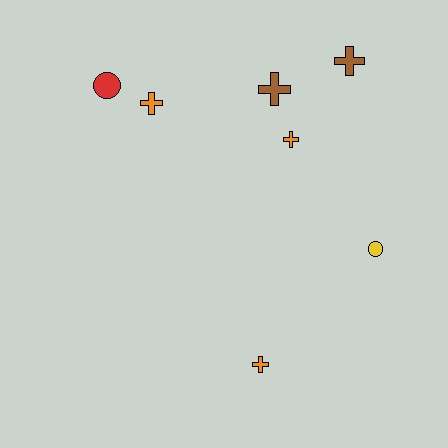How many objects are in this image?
There are 7 objects.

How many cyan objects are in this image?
There are no cyan objects.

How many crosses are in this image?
There are 5 crosses.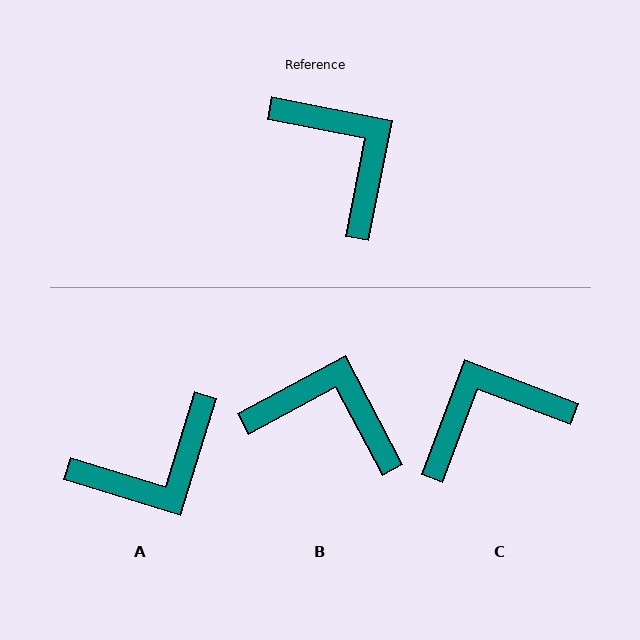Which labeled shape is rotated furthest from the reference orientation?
A, about 96 degrees away.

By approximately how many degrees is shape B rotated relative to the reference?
Approximately 39 degrees counter-clockwise.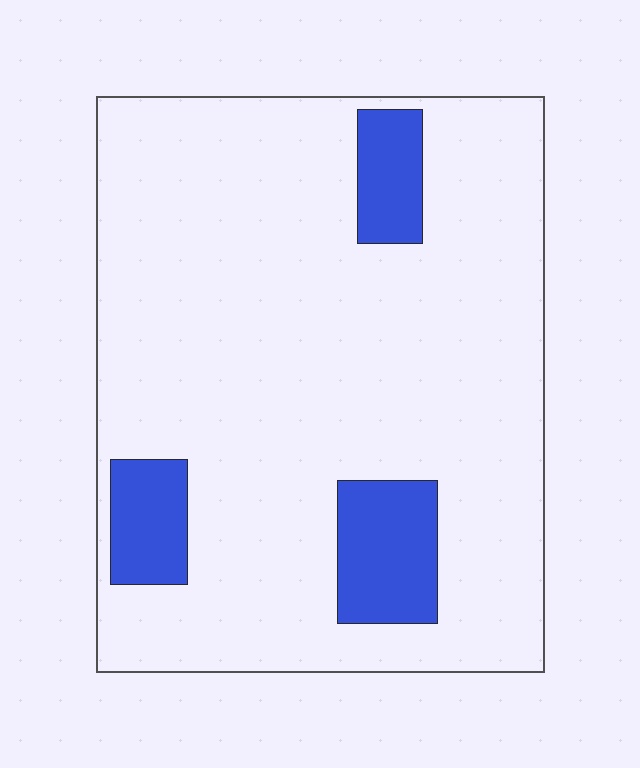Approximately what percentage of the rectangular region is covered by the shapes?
Approximately 15%.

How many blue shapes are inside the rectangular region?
3.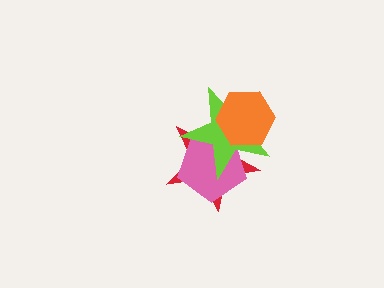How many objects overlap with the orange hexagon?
3 objects overlap with the orange hexagon.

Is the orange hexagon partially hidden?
No, no other shape covers it.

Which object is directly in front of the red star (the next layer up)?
The pink pentagon is directly in front of the red star.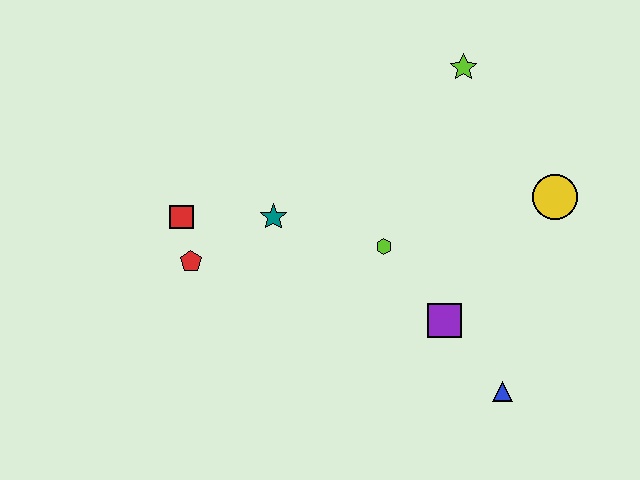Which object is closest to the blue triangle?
The purple square is closest to the blue triangle.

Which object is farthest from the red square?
The yellow circle is farthest from the red square.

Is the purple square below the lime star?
Yes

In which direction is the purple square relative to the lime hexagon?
The purple square is below the lime hexagon.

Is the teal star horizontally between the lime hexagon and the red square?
Yes